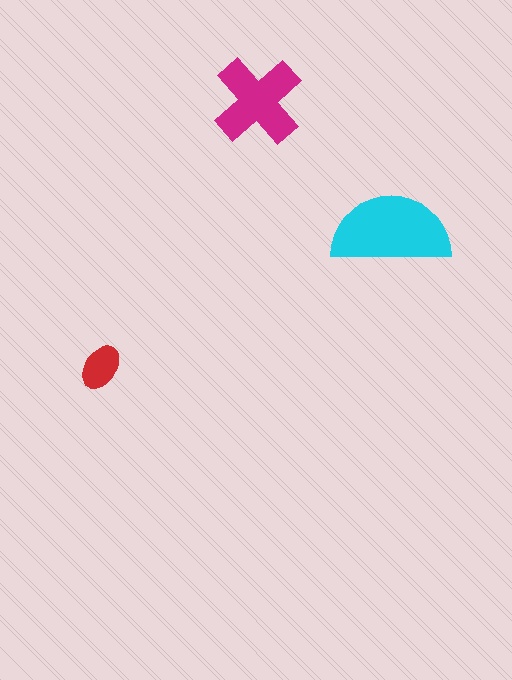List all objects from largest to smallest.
The cyan semicircle, the magenta cross, the red ellipse.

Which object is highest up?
The magenta cross is topmost.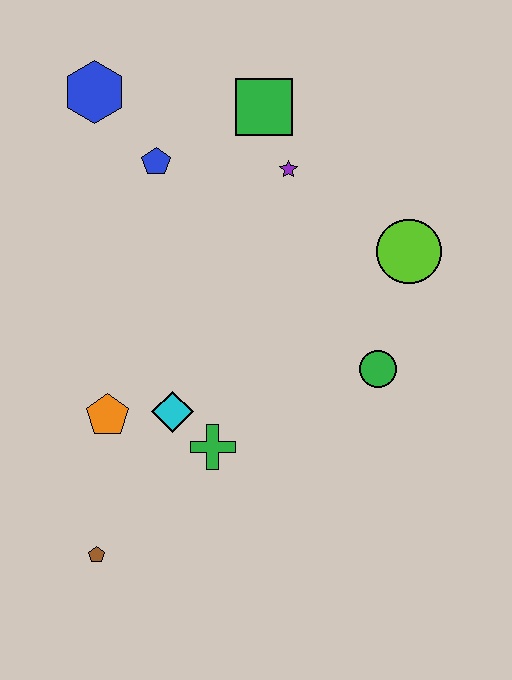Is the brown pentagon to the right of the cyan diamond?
No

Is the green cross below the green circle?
Yes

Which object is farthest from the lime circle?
The brown pentagon is farthest from the lime circle.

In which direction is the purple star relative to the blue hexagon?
The purple star is to the right of the blue hexagon.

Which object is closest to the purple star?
The green square is closest to the purple star.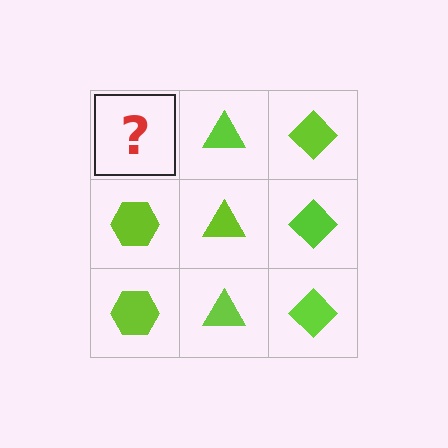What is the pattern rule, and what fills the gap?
The rule is that each column has a consistent shape. The gap should be filled with a lime hexagon.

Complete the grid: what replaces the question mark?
The question mark should be replaced with a lime hexagon.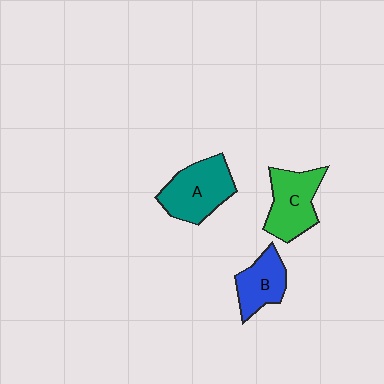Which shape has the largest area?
Shape A (teal).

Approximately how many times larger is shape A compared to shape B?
Approximately 1.4 times.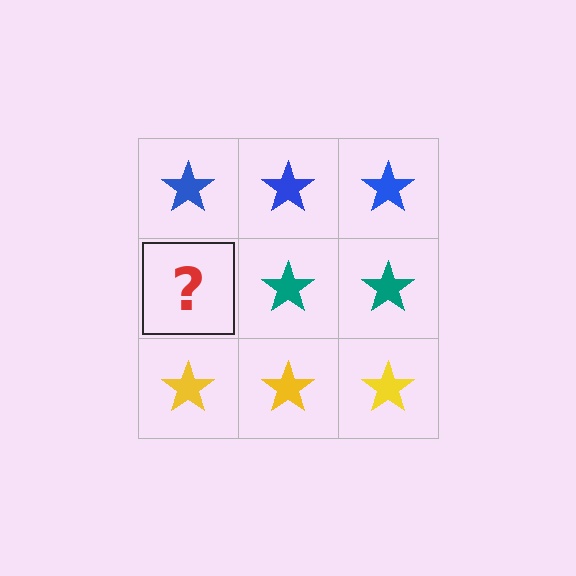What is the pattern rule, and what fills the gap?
The rule is that each row has a consistent color. The gap should be filled with a teal star.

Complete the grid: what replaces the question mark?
The question mark should be replaced with a teal star.